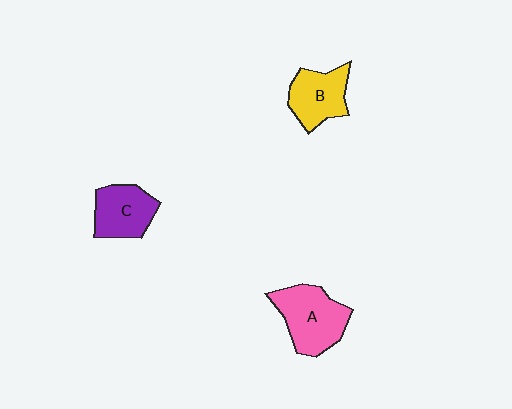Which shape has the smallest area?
Shape B (yellow).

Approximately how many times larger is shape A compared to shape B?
Approximately 1.3 times.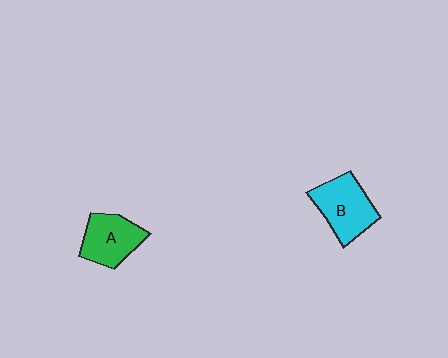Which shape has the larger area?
Shape B (cyan).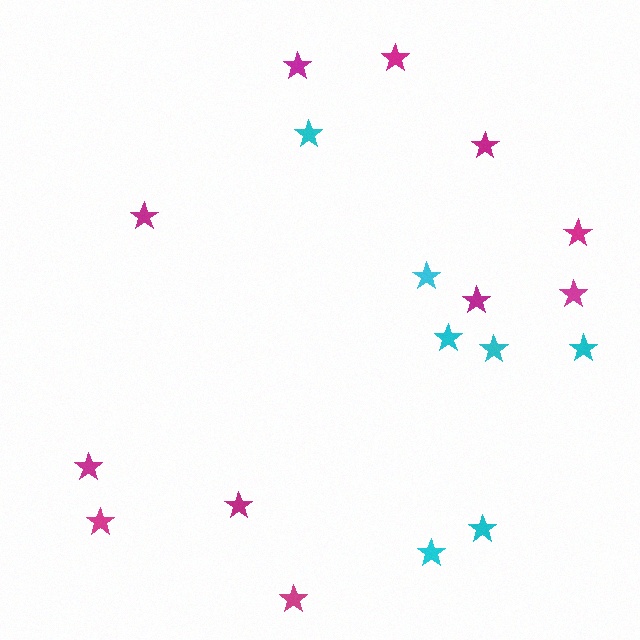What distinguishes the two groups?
There are 2 groups: one group of cyan stars (7) and one group of magenta stars (11).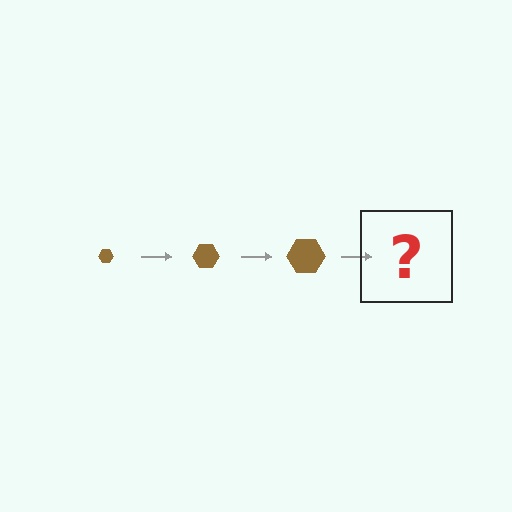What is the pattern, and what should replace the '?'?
The pattern is that the hexagon gets progressively larger each step. The '?' should be a brown hexagon, larger than the previous one.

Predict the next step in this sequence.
The next step is a brown hexagon, larger than the previous one.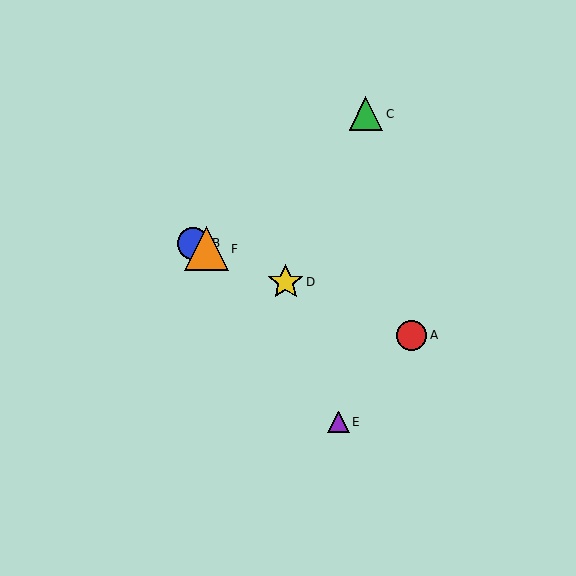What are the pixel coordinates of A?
Object A is at (412, 335).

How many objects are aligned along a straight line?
4 objects (A, B, D, F) are aligned along a straight line.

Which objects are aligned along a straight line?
Objects A, B, D, F are aligned along a straight line.